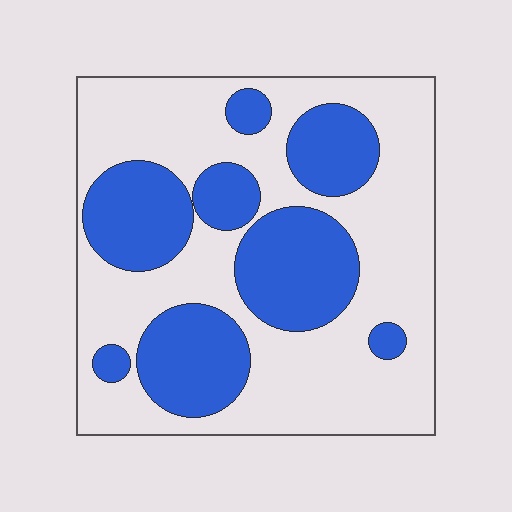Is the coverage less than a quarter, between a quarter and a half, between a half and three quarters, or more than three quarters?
Between a quarter and a half.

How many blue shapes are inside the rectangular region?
8.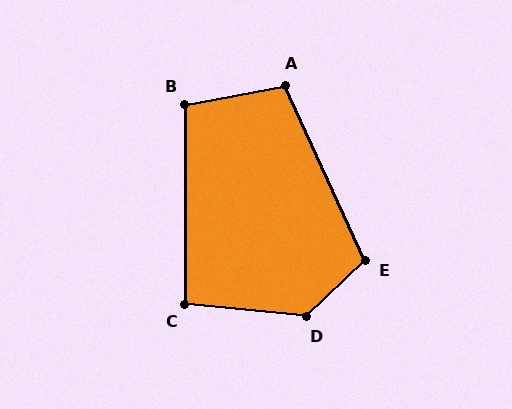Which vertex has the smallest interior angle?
C, at approximately 96 degrees.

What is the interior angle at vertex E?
Approximately 109 degrees (obtuse).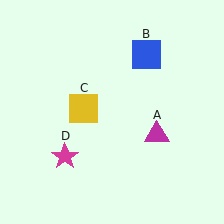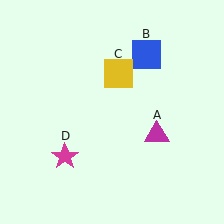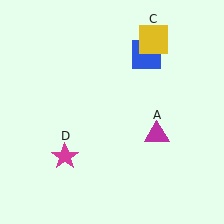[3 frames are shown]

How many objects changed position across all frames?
1 object changed position: yellow square (object C).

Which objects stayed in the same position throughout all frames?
Magenta triangle (object A) and blue square (object B) and magenta star (object D) remained stationary.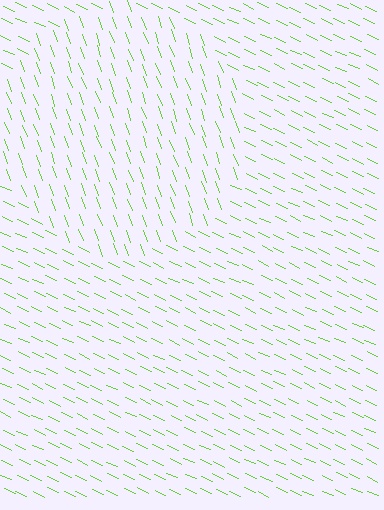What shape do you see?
I see a circle.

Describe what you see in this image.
The image is filled with small lime line segments. A circle region in the image has lines oriented differently from the surrounding lines, creating a visible texture boundary.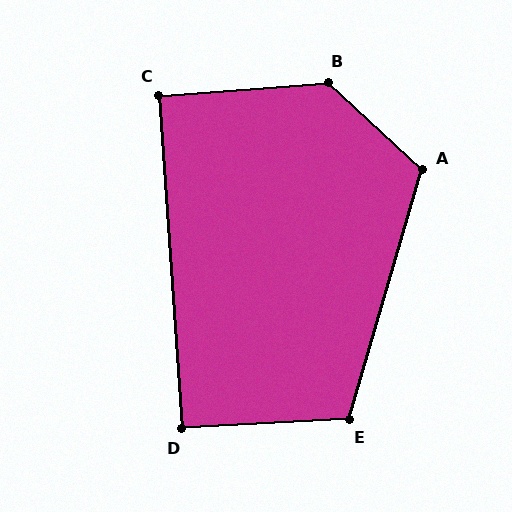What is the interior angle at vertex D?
Approximately 91 degrees (approximately right).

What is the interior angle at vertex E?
Approximately 110 degrees (obtuse).